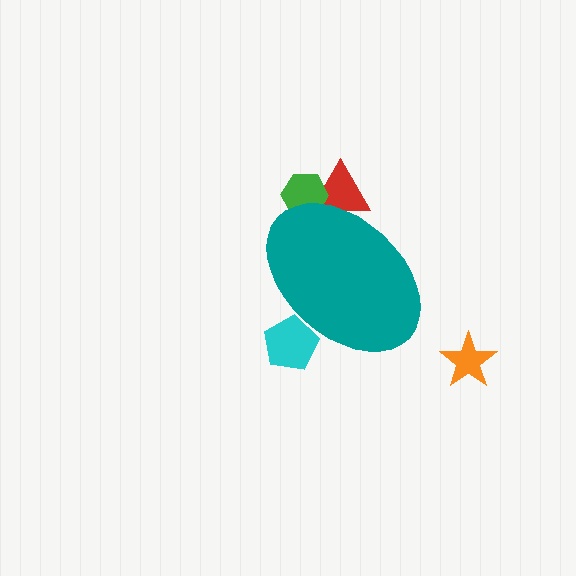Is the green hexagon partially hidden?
Yes, the green hexagon is partially hidden behind the teal ellipse.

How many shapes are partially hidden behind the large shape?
3 shapes are partially hidden.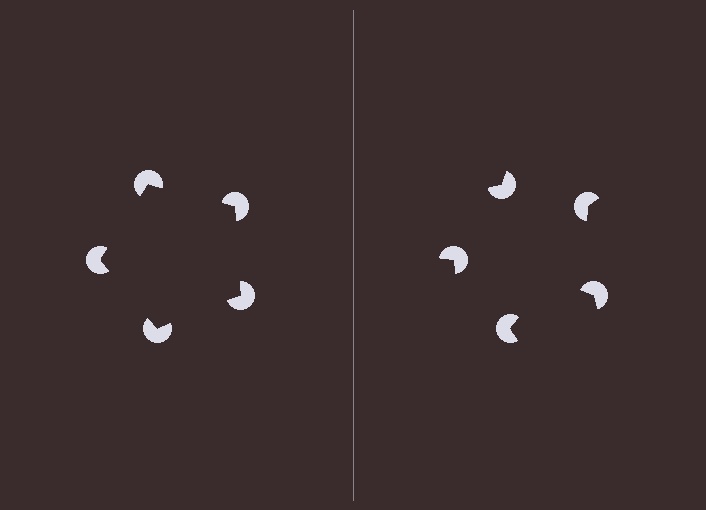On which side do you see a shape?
An illusory pentagon appears on the left side. On the right side the wedge cuts are rotated, so no coherent shape forms.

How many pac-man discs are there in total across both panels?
10 — 5 on each side.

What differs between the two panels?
The pac-man discs are positioned identically on both sides; only the wedge orientations differ. On the left they align to a pentagon; on the right they are misaligned.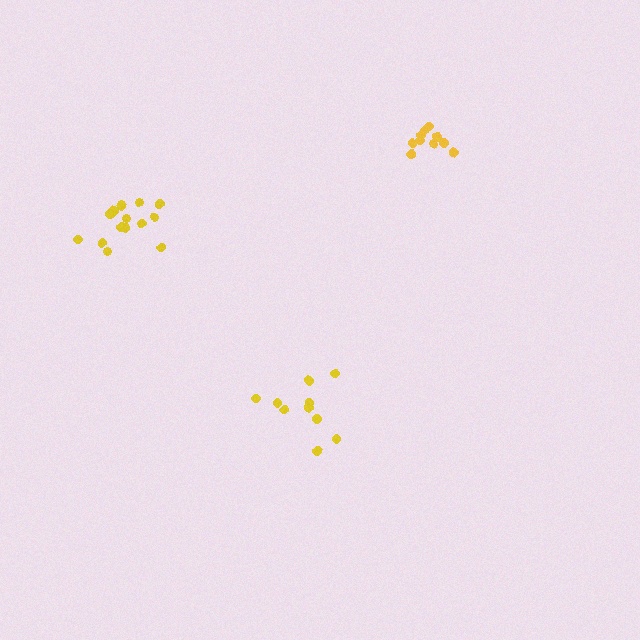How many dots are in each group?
Group 1: 15 dots, Group 2: 10 dots, Group 3: 10 dots (35 total).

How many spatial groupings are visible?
There are 3 spatial groupings.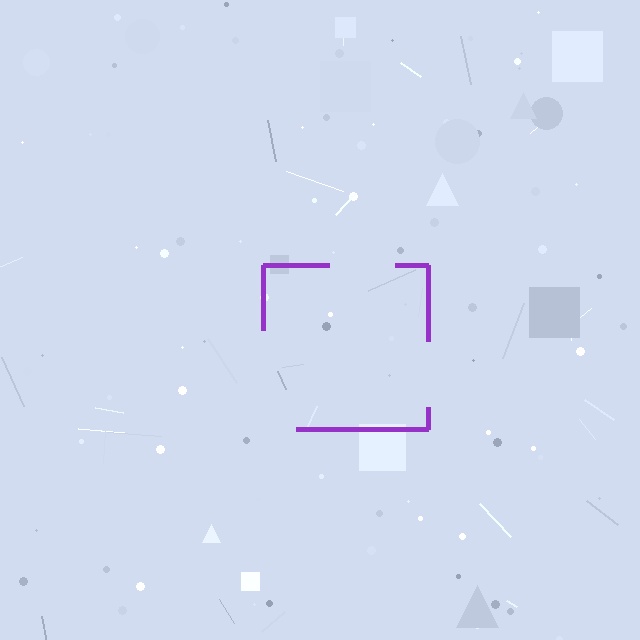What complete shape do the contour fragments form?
The contour fragments form a square.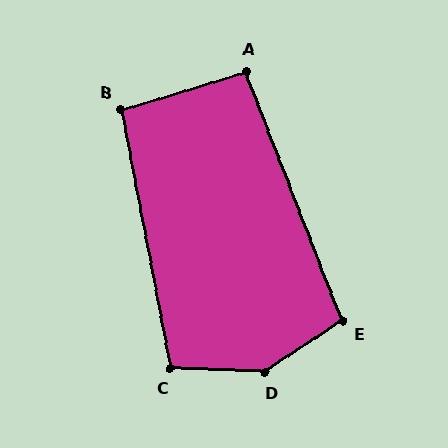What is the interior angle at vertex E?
Approximately 102 degrees (obtuse).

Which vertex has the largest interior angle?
D, at approximately 144 degrees.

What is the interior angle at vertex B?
Approximately 96 degrees (obtuse).